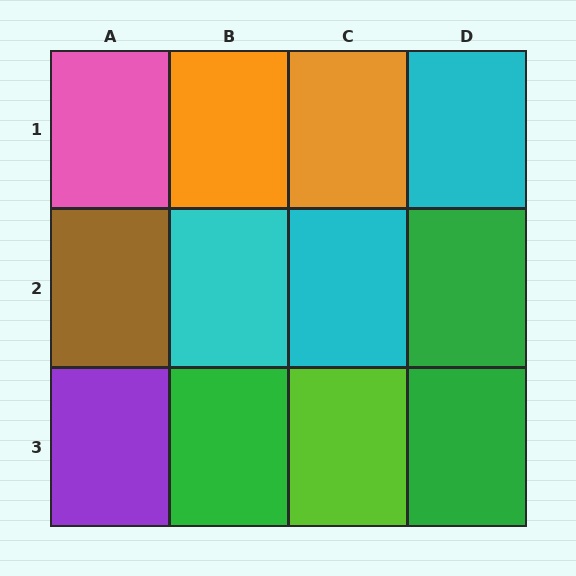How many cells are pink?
1 cell is pink.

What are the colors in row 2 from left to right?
Brown, cyan, cyan, green.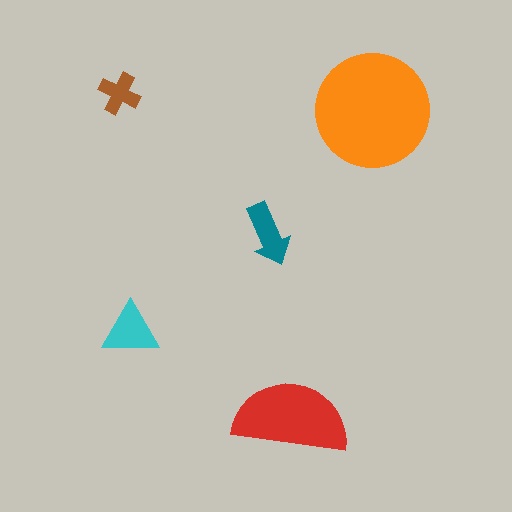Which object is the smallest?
The brown cross.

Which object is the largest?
The orange circle.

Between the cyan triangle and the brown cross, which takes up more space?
The cyan triangle.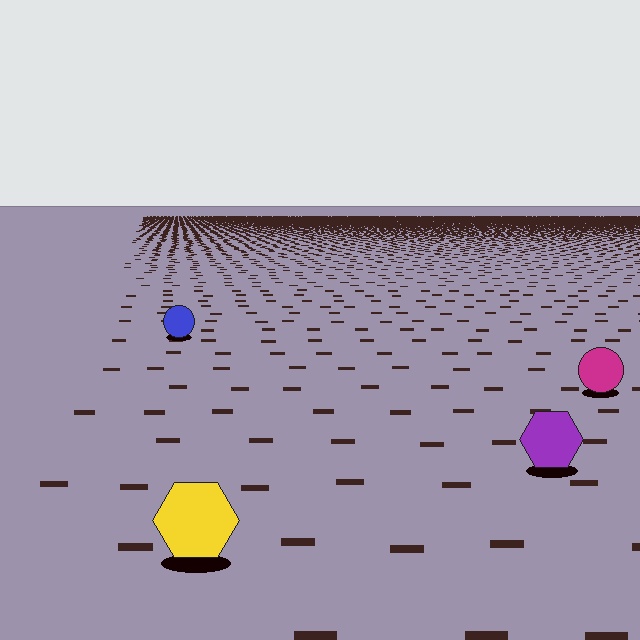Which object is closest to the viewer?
The yellow hexagon is closest. The texture marks near it are larger and more spread out.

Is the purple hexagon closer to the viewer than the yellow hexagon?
No. The yellow hexagon is closer — you can tell from the texture gradient: the ground texture is coarser near it.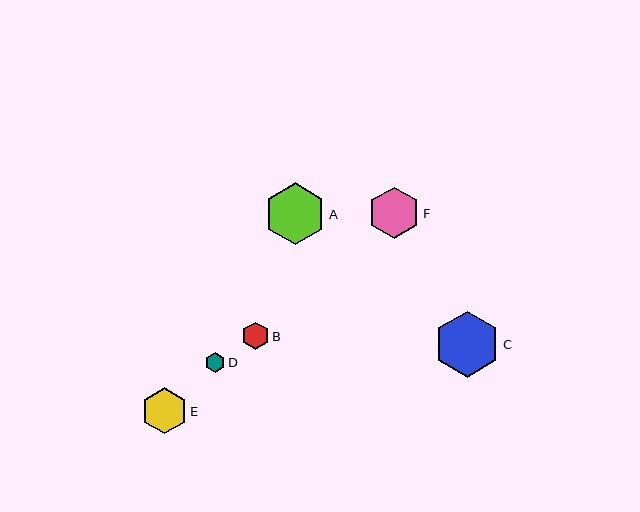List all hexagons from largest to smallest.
From largest to smallest: C, A, F, E, B, D.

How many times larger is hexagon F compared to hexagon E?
Hexagon F is approximately 1.1 times the size of hexagon E.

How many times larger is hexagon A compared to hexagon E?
Hexagon A is approximately 1.3 times the size of hexagon E.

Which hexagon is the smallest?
Hexagon D is the smallest with a size of approximately 20 pixels.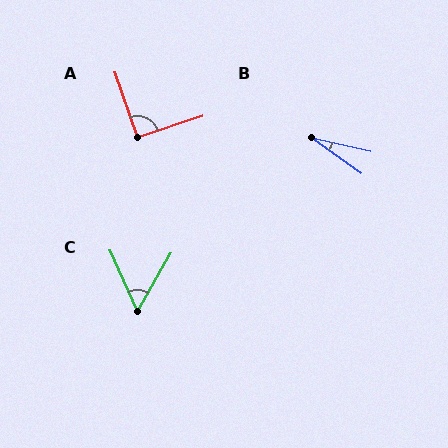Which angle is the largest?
A, at approximately 91 degrees.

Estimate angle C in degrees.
Approximately 54 degrees.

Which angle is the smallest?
B, at approximately 23 degrees.